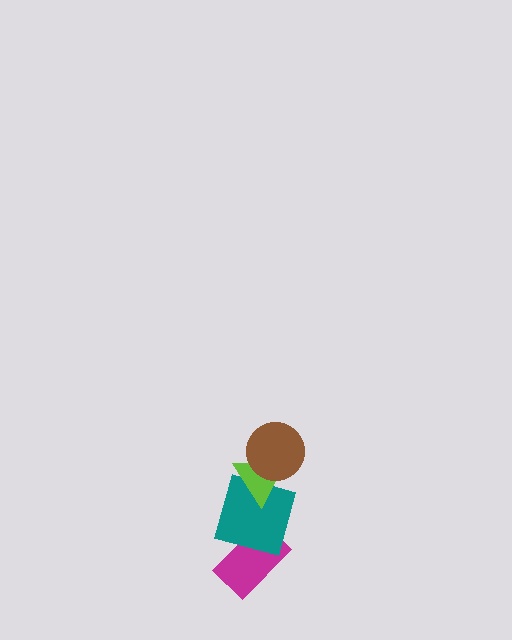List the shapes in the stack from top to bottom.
From top to bottom: the brown circle, the lime triangle, the teal square, the magenta rectangle.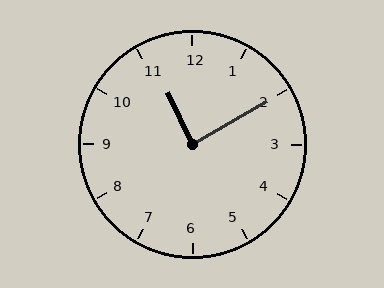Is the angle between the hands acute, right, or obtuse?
It is right.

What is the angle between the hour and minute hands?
Approximately 85 degrees.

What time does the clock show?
11:10.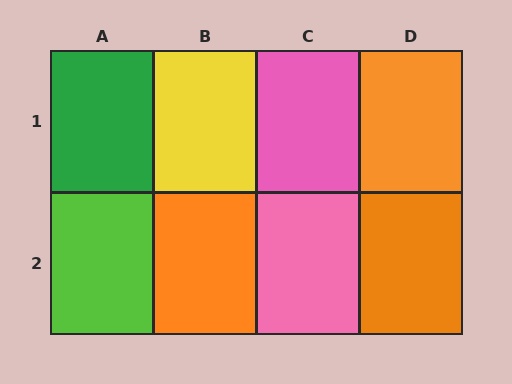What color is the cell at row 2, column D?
Orange.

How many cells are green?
1 cell is green.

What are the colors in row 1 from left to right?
Green, yellow, pink, orange.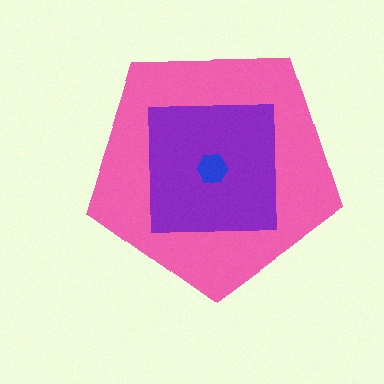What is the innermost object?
The blue hexagon.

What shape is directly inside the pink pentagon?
The purple square.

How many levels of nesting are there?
3.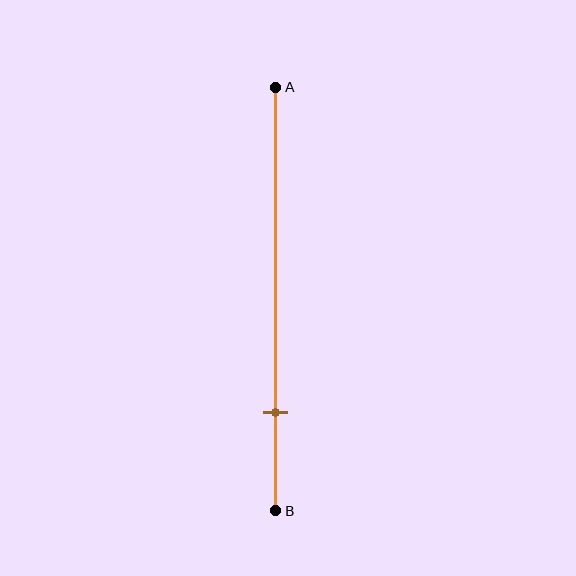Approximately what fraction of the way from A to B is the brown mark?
The brown mark is approximately 75% of the way from A to B.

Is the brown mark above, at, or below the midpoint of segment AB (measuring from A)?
The brown mark is below the midpoint of segment AB.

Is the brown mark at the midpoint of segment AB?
No, the mark is at about 75% from A, not at the 50% midpoint.